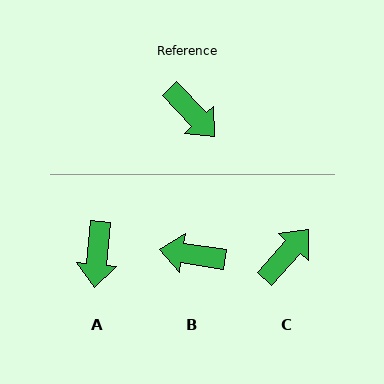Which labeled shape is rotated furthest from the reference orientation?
B, about 141 degrees away.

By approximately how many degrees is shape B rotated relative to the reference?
Approximately 141 degrees clockwise.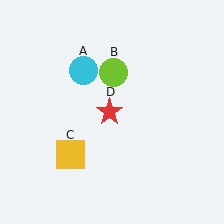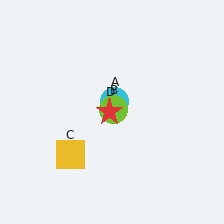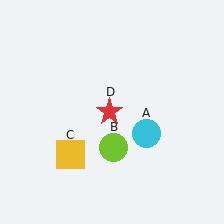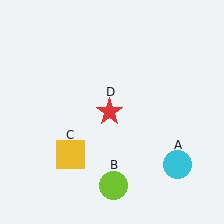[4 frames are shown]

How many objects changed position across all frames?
2 objects changed position: cyan circle (object A), lime circle (object B).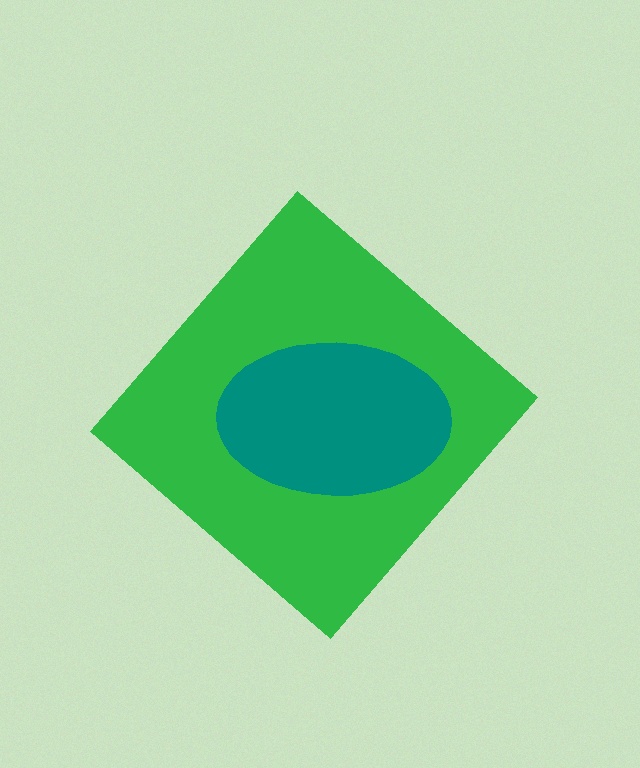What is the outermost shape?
The green diamond.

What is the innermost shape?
The teal ellipse.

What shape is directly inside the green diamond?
The teal ellipse.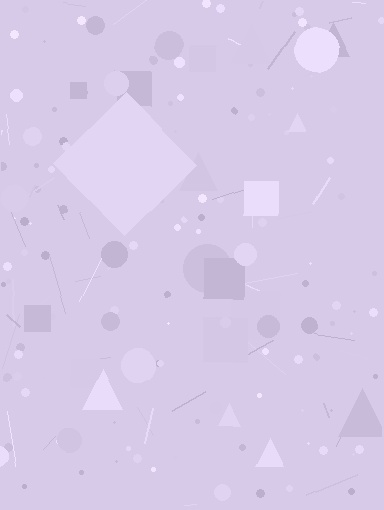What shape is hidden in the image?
A diamond is hidden in the image.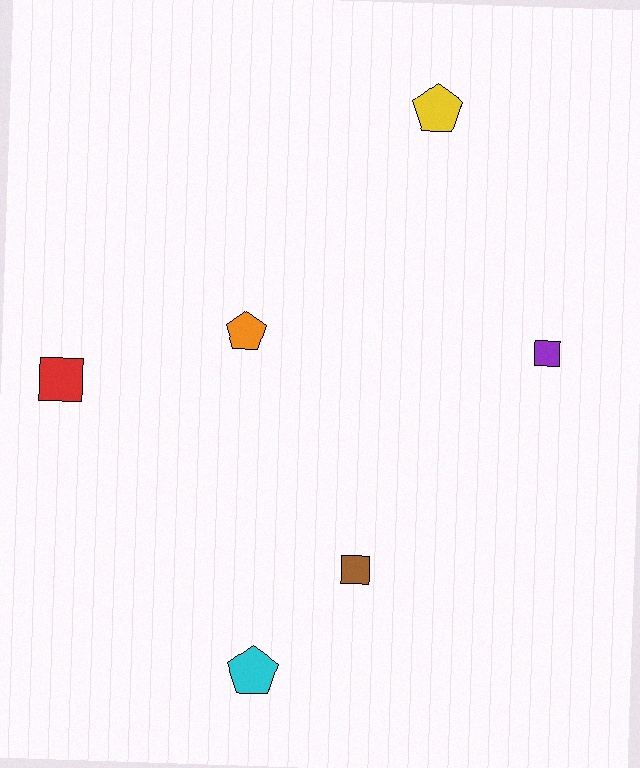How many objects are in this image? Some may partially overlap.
There are 6 objects.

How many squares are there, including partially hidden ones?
There are 3 squares.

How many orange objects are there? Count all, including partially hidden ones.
There is 1 orange object.